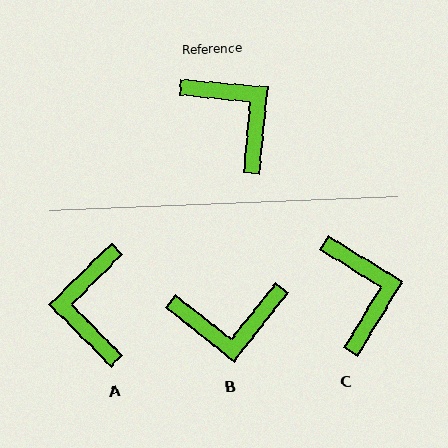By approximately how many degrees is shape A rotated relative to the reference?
Approximately 140 degrees counter-clockwise.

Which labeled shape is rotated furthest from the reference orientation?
A, about 140 degrees away.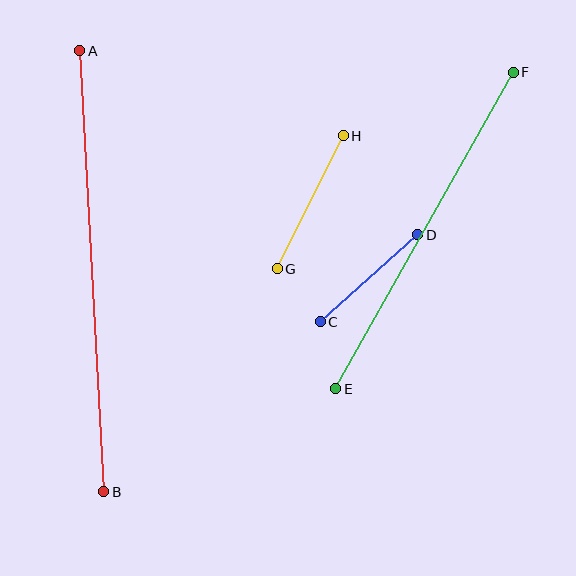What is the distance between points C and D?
The distance is approximately 130 pixels.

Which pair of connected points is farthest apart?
Points A and B are farthest apart.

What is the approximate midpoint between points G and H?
The midpoint is at approximately (310, 202) pixels.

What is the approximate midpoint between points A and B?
The midpoint is at approximately (92, 271) pixels.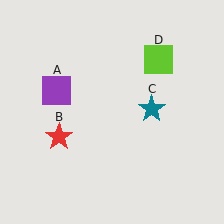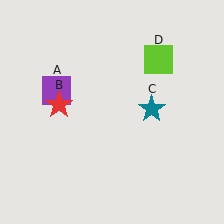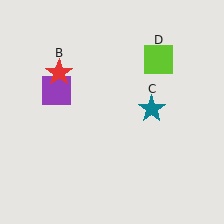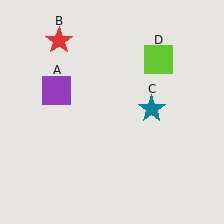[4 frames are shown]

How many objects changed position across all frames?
1 object changed position: red star (object B).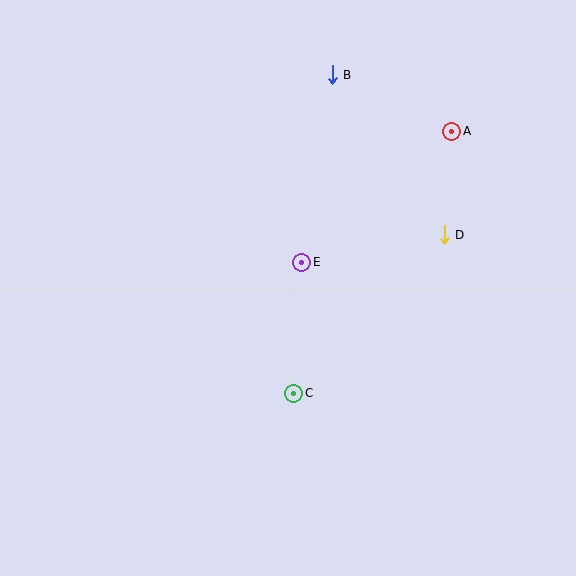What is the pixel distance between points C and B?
The distance between C and B is 321 pixels.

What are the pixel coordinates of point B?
Point B is at (332, 75).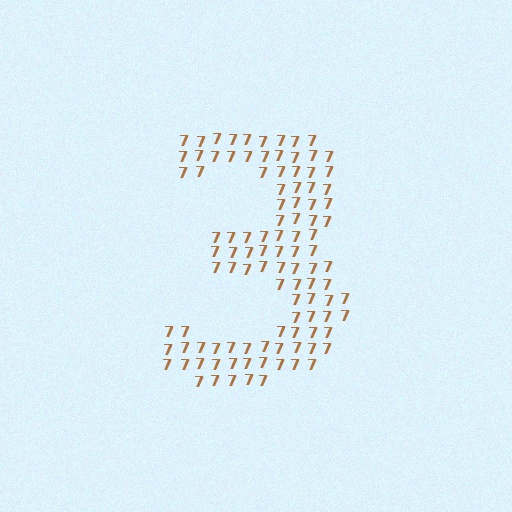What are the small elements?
The small elements are digit 7's.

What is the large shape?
The large shape is the digit 3.